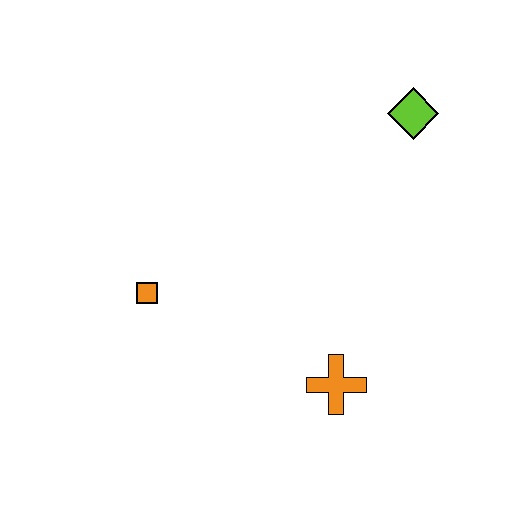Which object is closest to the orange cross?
The orange square is closest to the orange cross.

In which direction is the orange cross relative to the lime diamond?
The orange cross is below the lime diamond.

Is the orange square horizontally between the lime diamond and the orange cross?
No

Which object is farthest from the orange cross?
The lime diamond is farthest from the orange cross.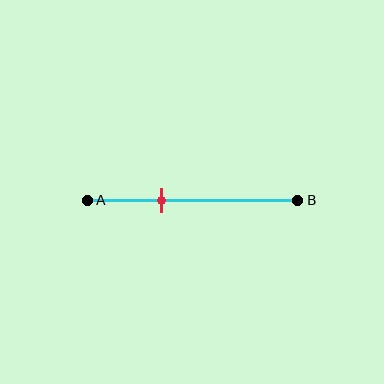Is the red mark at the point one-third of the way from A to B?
Yes, the mark is approximately at the one-third point.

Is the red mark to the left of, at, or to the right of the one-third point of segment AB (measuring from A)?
The red mark is approximately at the one-third point of segment AB.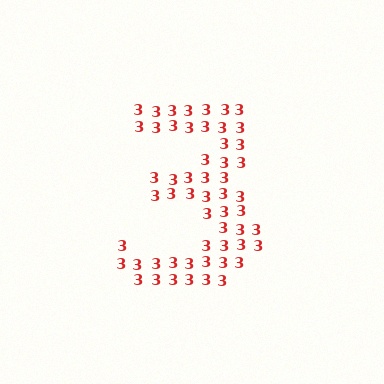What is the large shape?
The large shape is the digit 3.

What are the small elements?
The small elements are digit 3's.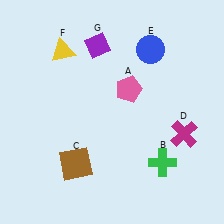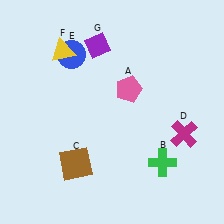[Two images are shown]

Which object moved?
The blue circle (E) moved left.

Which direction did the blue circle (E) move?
The blue circle (E) moved left.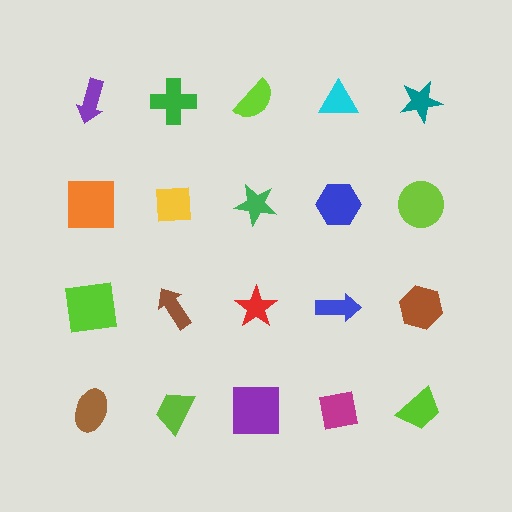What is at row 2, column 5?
A lime circle.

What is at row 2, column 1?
An orange square.